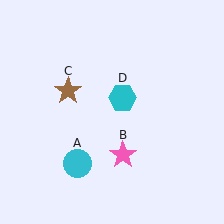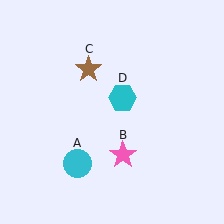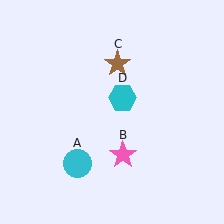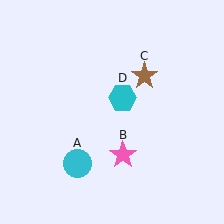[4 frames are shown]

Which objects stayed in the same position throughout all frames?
Cyan circle (object A) and pink star (object B) and cyan hexagon (object D) remained stationary.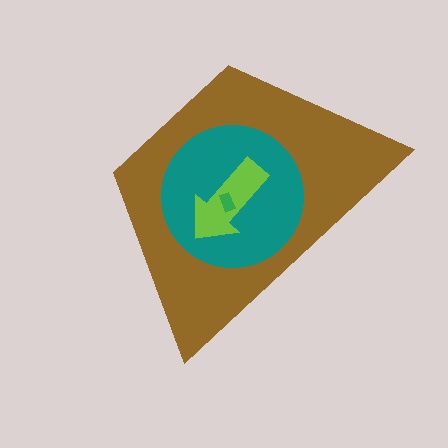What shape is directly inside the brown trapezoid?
The teal circle.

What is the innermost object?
The green rectangle.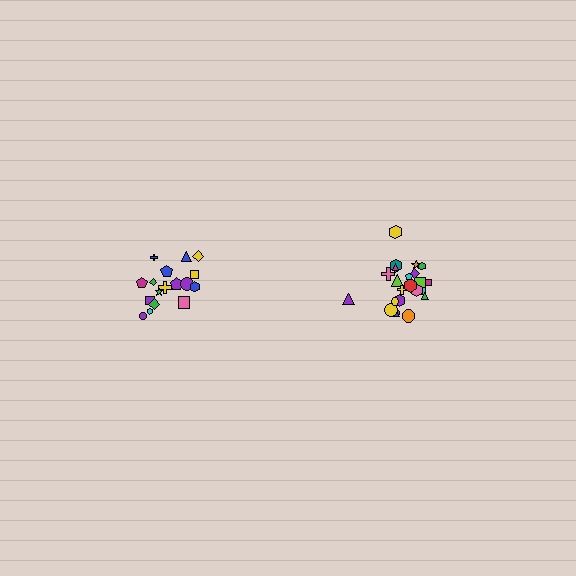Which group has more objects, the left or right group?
The right group.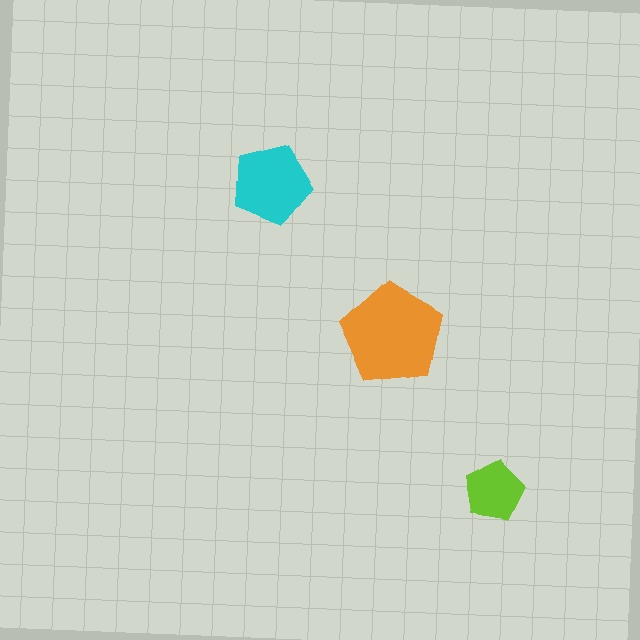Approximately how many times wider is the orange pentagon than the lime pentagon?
About 1.5 times wider.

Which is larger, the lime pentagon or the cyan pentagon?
The cyan one.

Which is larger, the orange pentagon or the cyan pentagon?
The orange one.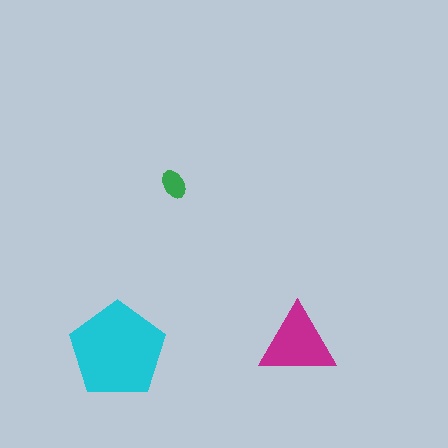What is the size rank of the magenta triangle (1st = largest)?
2nd.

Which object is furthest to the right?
The magenta triangle is rightmost.